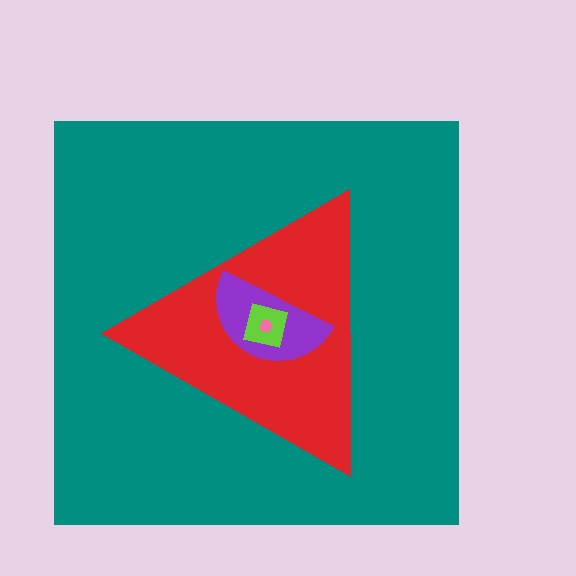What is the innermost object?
The pink hexagon.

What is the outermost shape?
The teal square.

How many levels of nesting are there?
5.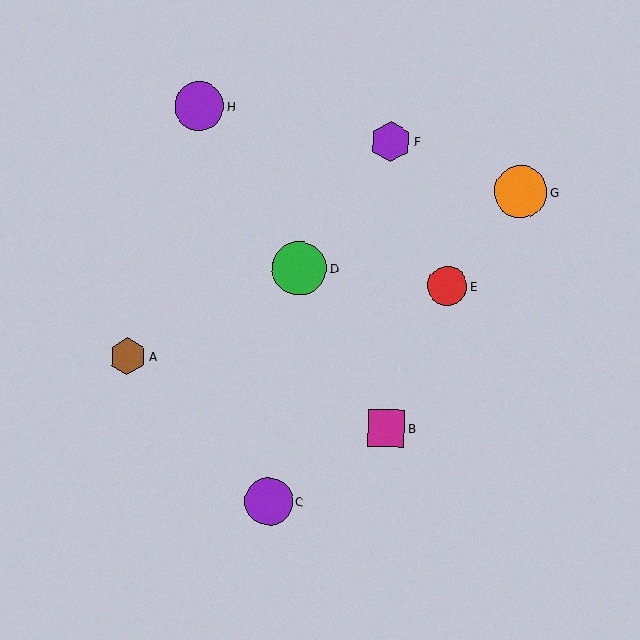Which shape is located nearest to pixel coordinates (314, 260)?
The green circle (labeled D) at (299, 268) is nearest to that location.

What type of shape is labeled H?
Shape H is a purple circle.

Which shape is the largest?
The green circle (labeled D) is the largest.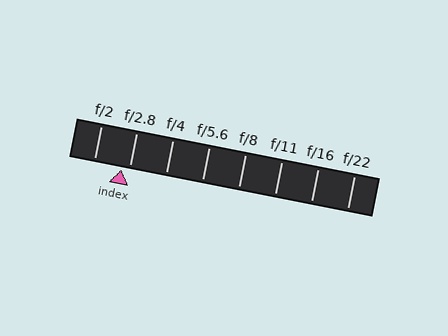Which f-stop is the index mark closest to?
The index mark is closest to f/2.8.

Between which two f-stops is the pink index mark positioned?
The index mark is between f/2 and f/2.8.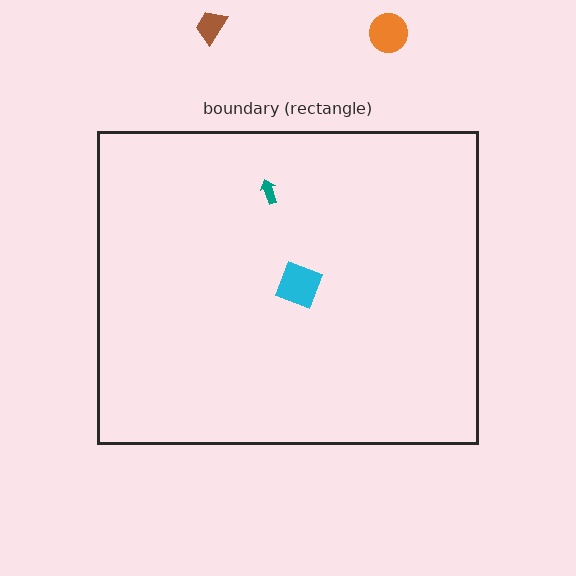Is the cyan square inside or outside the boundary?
Inside.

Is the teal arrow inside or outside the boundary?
Inside.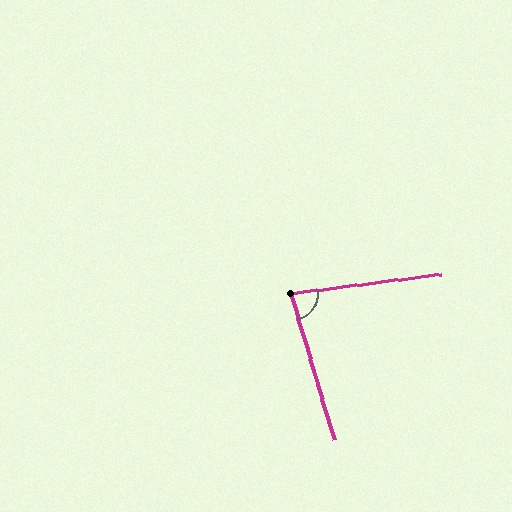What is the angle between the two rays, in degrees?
Approximately 81 degrees.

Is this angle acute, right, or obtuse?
It is acute.